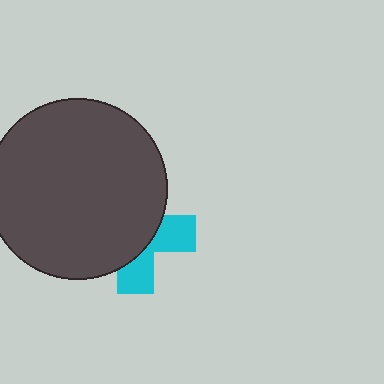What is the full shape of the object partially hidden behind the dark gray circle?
The partially hidden object is a cyan cross.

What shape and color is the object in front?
The object in front is a dark gray circle.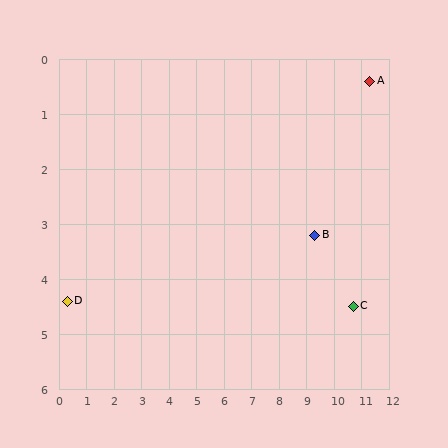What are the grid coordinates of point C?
Point C is at approximately (10.7, 4.5).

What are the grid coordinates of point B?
Point B is at approximately (9.3, 3.2).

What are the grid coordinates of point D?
Point D is at approximately (0.3, 4.4).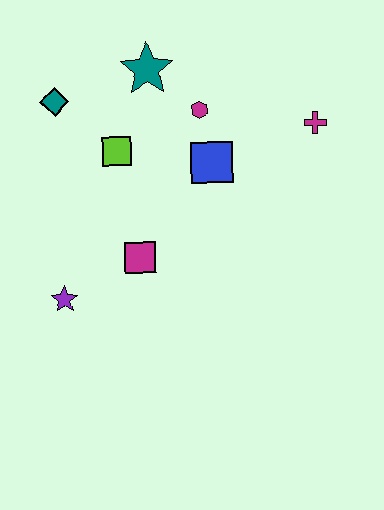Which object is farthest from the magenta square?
The magenta cross is farthest from the magenta square.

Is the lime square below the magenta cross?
Yes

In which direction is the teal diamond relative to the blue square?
The teal diamond is to the left of the blue square.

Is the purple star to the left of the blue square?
Yes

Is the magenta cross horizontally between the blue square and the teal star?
No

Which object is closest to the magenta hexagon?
The blue square is closest to the magenta hexagon.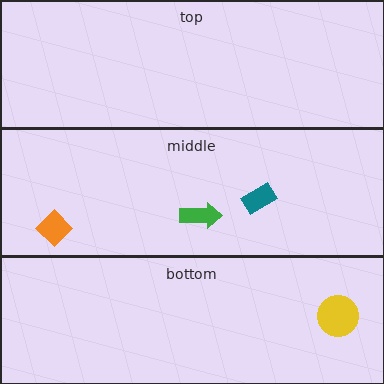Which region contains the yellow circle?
The bottom region.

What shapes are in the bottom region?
The yellow circle.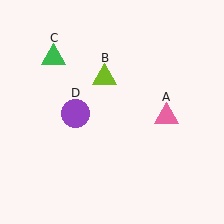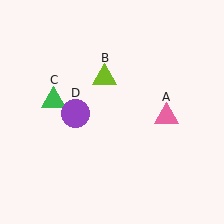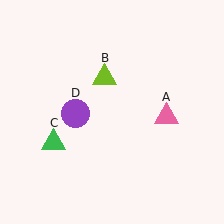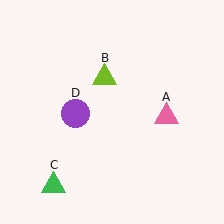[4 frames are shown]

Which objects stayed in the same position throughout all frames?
Pink triangle (object A) and lime triangle (object B) and purple circle (object D) remained stationary.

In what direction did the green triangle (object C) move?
The green triangle (object C) moved down.